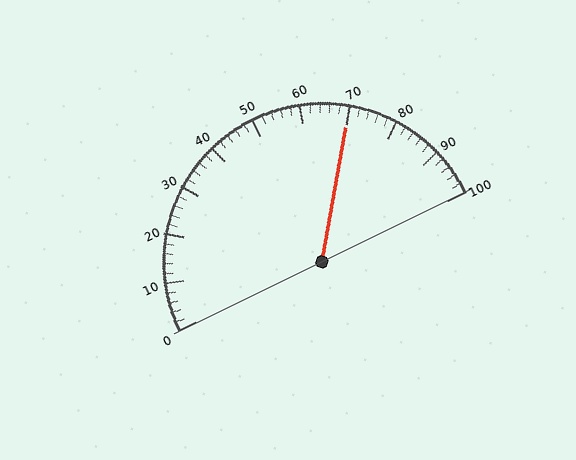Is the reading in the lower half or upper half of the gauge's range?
The reading is in the upper half of the range (0 to 100).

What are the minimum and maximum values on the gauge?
The gauge ranges from 0 to 100.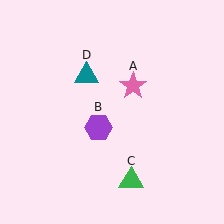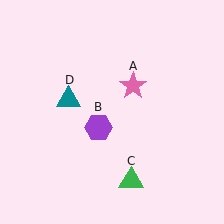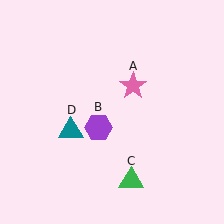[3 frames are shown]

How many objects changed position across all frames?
1 object changed position: teal triangle (object D).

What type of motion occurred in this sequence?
The teal triangle (object D) rotated counterclockwise around the center of the scene.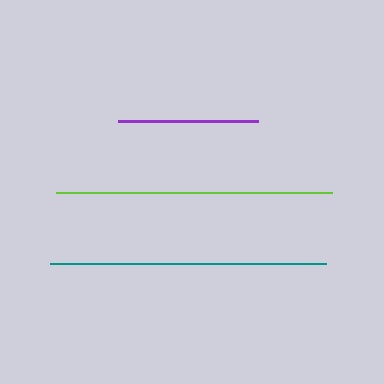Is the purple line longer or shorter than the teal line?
The teal line is longer than the purple line.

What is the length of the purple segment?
The purple segment is approximately 139 pixels long.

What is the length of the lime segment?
The lime segment is approximately 276 pixels long.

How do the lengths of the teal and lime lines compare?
The teal and lime lines are approximately the same length.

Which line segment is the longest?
The teal line is the longest at approximately 277 pixels.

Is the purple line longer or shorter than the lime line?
The lime line is longer than the purple line.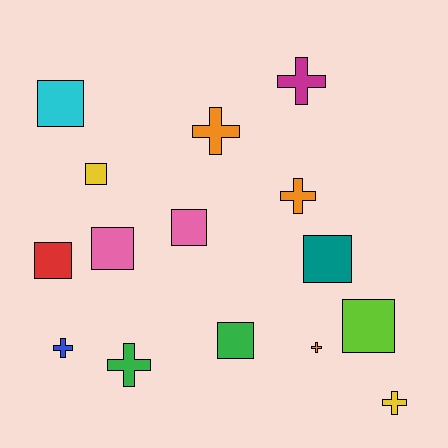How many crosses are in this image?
There are 7 crosses.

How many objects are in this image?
There are 15 objects.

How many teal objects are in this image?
There is 1 teal object.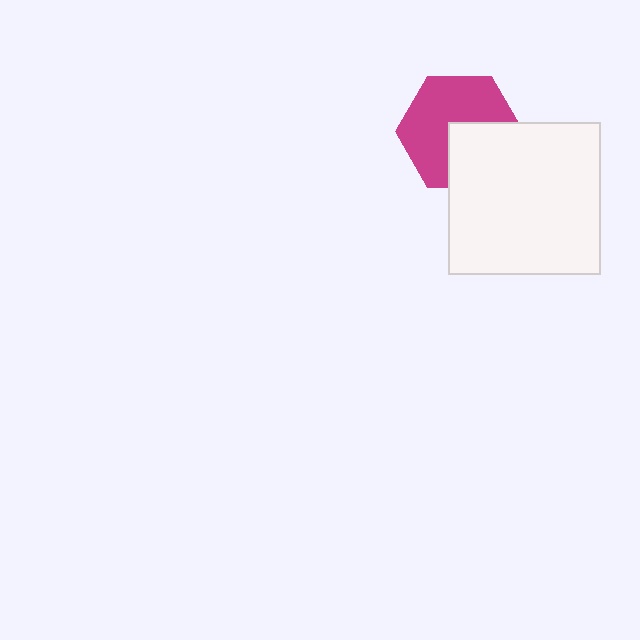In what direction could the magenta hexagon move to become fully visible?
The magenta hexagon could move toward the upper-left. That would shift it out from behind the white square entirely.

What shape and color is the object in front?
The object in front is a white square.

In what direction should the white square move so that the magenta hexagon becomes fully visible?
The white square should move toward the lower-right. That is the shortest direction to clear the overlap and leave the magenta hexagon fully visible.